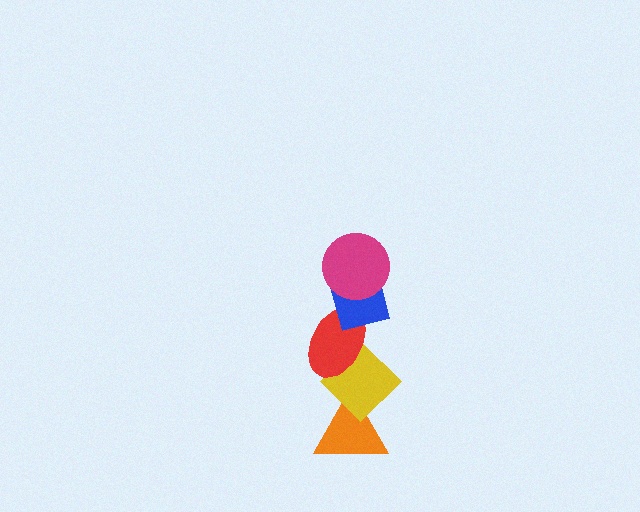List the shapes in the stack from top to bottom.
From top to bottom: the magenta circle, the blue square, the red ellipse, the yellow diamond, the orange triangle.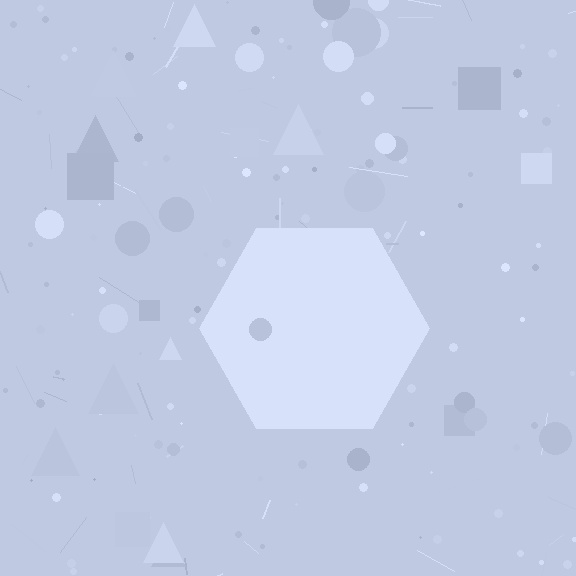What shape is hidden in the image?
A hexagon is hidden in the image.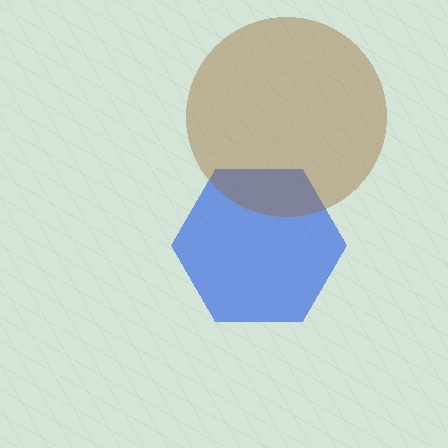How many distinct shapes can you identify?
There are 2 distinct shapes: a blue hexagon, a brown circle.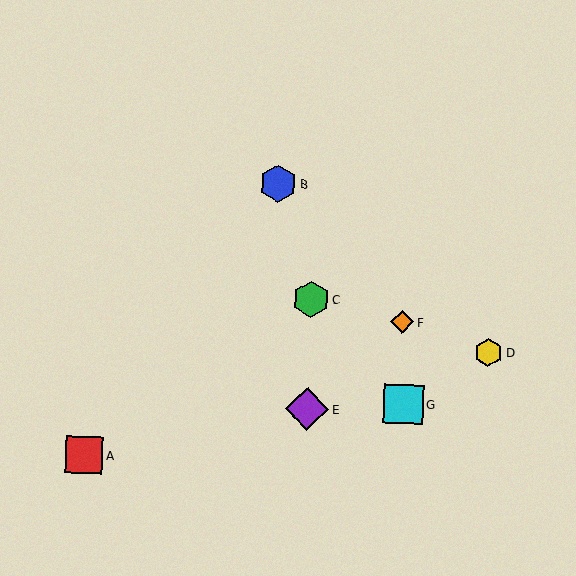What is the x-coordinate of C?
Object C is at x≈311.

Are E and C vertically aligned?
Yes, both are at x≈307.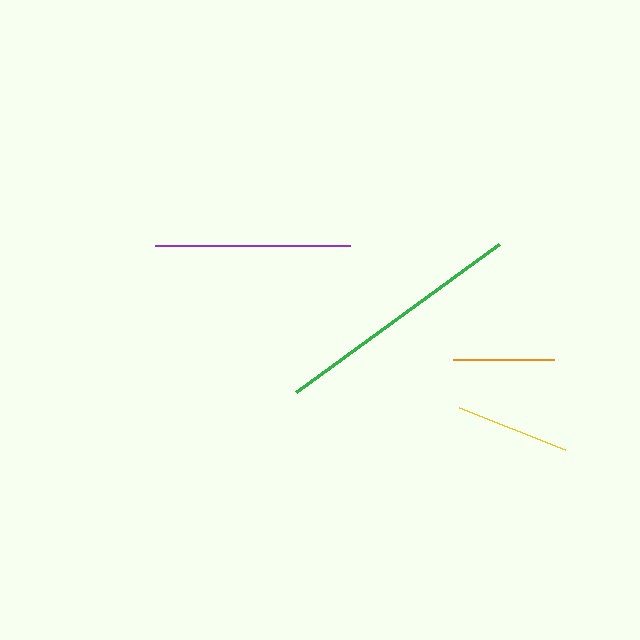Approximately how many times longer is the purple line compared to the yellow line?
The purple line is approximately 1.7 times the length of the yellow line.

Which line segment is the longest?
The green line is the longest at approximately 251 pixels.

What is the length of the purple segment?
The purple segment is approximately 195 pixels long.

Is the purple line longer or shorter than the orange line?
The purple line is longer than the orange line.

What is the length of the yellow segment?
The yellow segment is approximately 114 pixels long.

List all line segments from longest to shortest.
From longest to shortest: green, purple, yellow, orange.